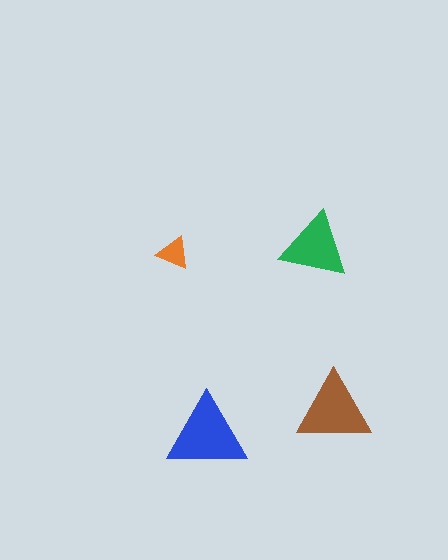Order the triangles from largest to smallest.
the blue one, the brown one, the green one, the orange one.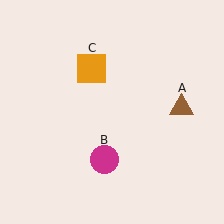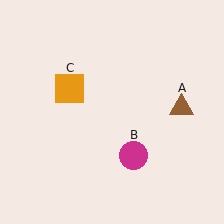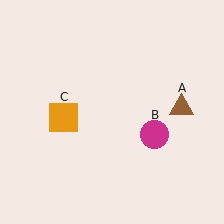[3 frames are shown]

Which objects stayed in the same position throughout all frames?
Brown triangle (object A) remained stationary.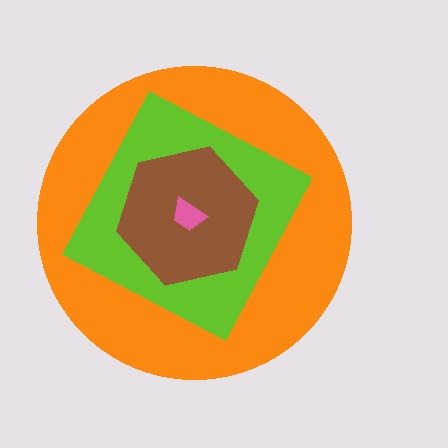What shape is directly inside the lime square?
The brown hexagon.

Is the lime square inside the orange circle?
Yes.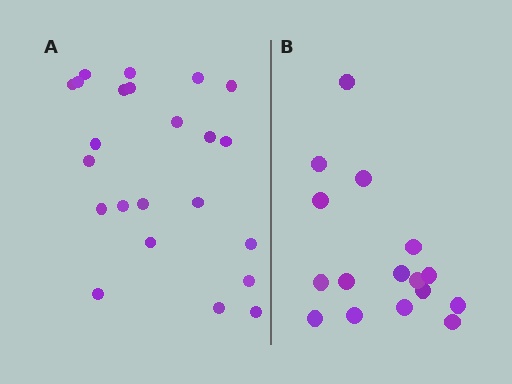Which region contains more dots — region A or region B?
Region A (the left region) has more dots.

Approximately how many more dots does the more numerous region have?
Region A has roughly 8 or so more dots than region B.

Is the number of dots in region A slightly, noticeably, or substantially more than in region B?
Region A has noticeably more, but not dramatically so. The ratio is roughly 1.4 to 1.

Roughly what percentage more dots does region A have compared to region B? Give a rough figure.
About 45% more.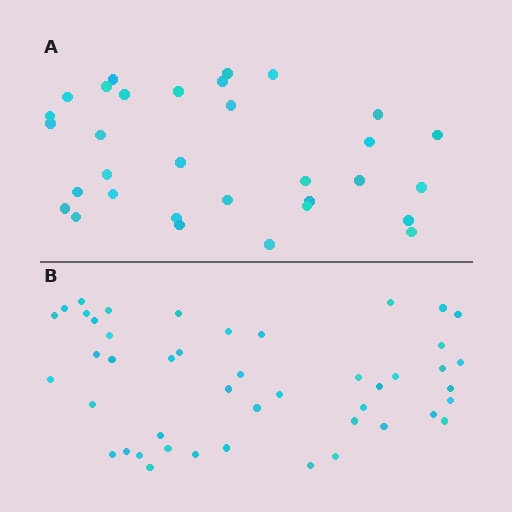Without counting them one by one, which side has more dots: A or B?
Region B (the bottom region) has more dots.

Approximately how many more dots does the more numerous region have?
Region B has approximately 15 more dots than region A.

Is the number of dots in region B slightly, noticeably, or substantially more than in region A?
Region B has noticeably more, but not dramatically so. The ratio is roughly 1.4 to 1.